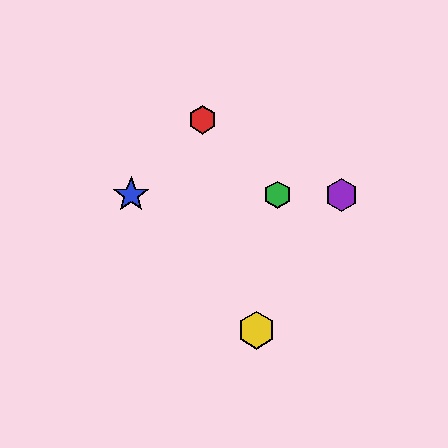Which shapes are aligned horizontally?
The blue star, the green hexagon, the purple hexagon are aligned horizontally.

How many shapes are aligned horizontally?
3 shapes (the blue star, the green hexagon, the purple hexagon) are aligned horizontally.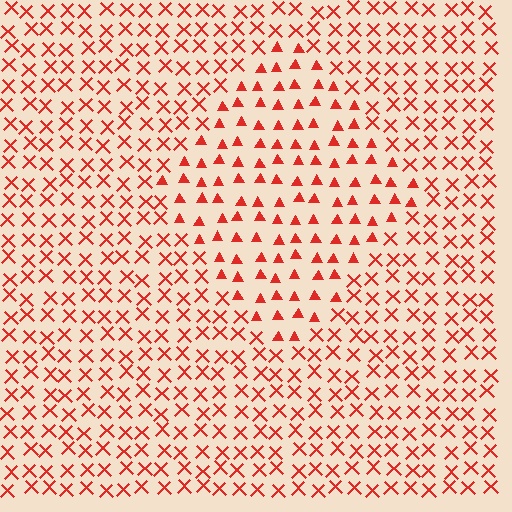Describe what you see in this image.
The image is filled with small red elements arranged in a uniform grid. A diamond-shaped region contains triangles, while the surrounding area contains X marks. The boundary is defined purely by the change in element shape.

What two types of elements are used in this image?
The image uses triangles inside the diamond region and X marks outside it.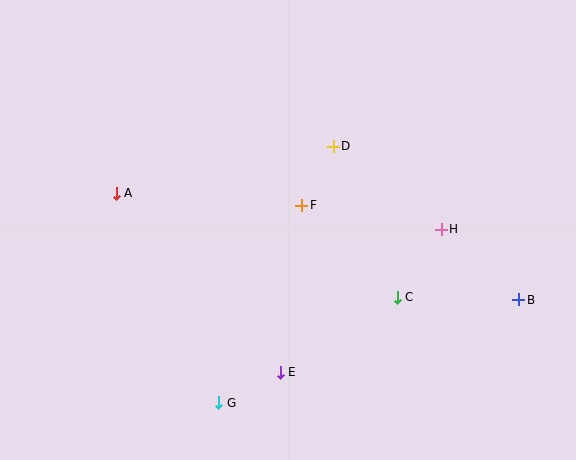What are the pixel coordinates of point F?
Point F is at (302, 205).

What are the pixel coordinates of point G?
Point G is at (219, 403).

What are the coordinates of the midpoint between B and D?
The midpoint between B and D is at (426, 223).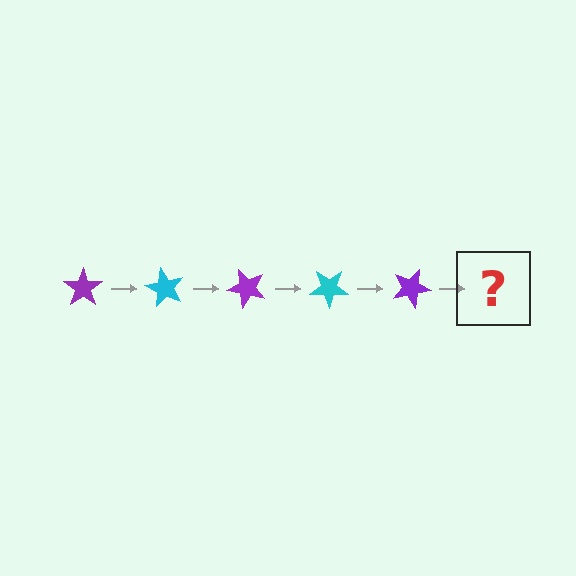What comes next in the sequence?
The next element should be a cyan star, rotated 300 degrees from the start.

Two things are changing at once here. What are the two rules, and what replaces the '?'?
The two rules are that it rotates 60 degrees each step and the color cycles through purple and cyan. The '?' should be a cyan star, rotated 300 degrees from the start.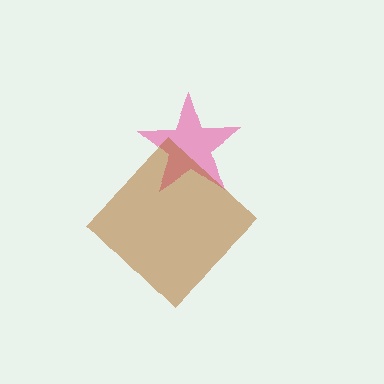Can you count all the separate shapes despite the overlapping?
Yes, there are 2 separate shapes.